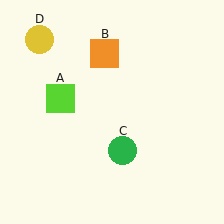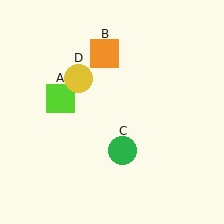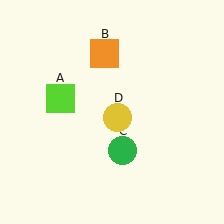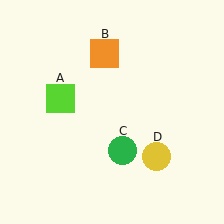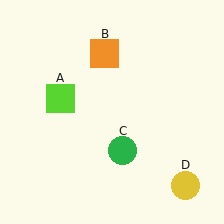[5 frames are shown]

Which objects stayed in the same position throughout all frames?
Lime square (object A) and orange square (object B) and green circle (object C) remained stationary.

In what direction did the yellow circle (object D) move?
The yellow circle (object D) moved down and to the right.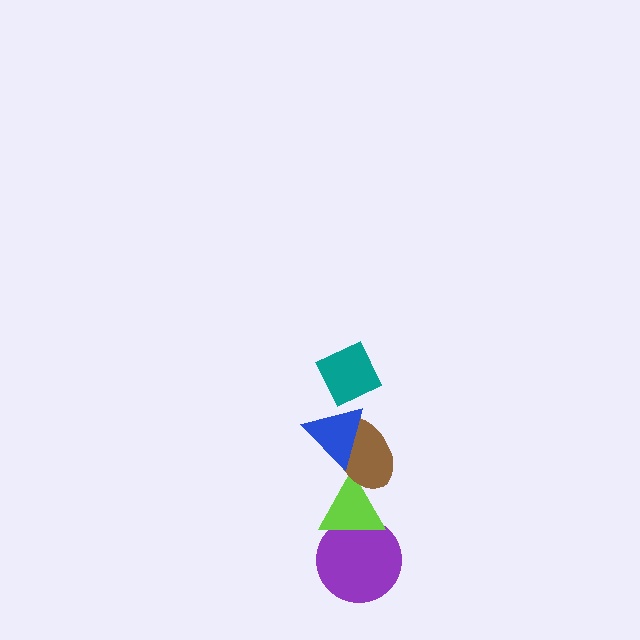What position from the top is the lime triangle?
The lime triangle is 4th from the top.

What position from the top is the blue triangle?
The blue triangle is 2nd from the top.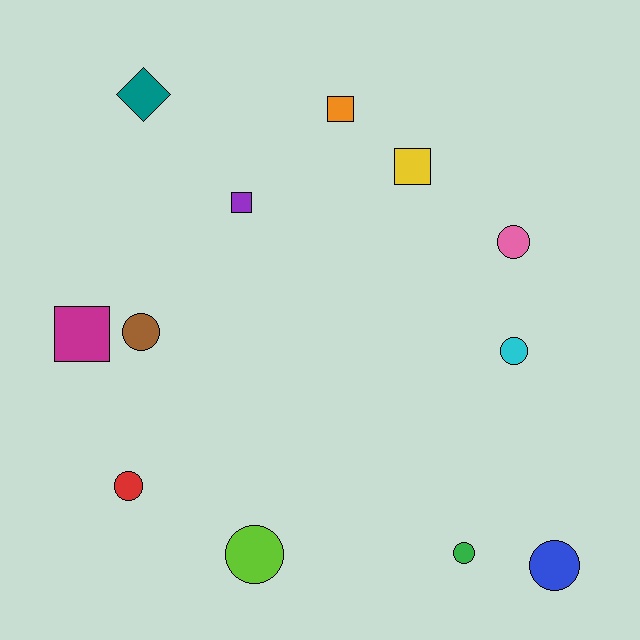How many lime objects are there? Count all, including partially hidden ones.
There is 1 lime object.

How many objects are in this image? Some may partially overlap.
There are 12 objects.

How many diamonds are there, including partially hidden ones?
There is 1 diamond.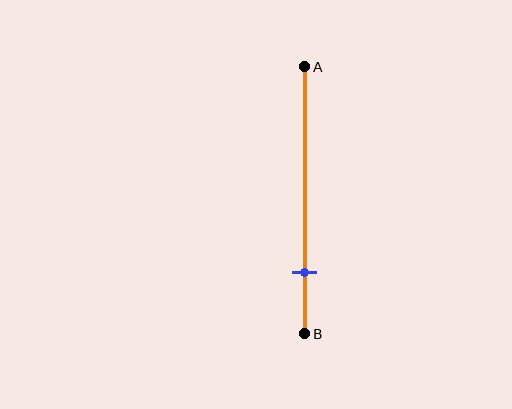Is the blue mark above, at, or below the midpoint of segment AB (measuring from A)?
The blue mark is below the midpoint of segment AB.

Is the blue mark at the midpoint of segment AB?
No, the mark is at about 75% from A, not at the 50% midpoint.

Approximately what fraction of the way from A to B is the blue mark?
The blue mark is approximately 75% of the way from A to B.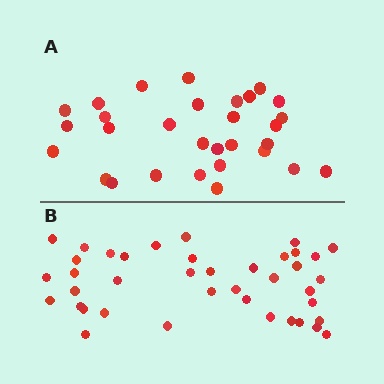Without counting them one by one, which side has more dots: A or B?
Region B (the bottom region) has more dots.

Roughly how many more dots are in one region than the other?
Region B has roughly 10 or so more dots than region A.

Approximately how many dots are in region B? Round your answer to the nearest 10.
About 40 dots.